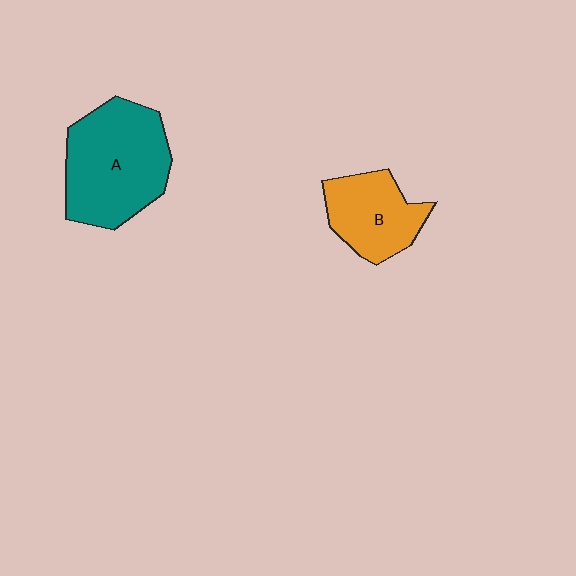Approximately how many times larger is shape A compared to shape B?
Approximately 1.6 times.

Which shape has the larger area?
Shape A (teal).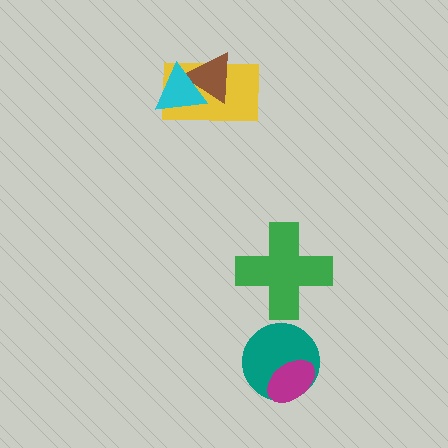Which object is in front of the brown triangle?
The cyan triangle is in front of the brown triangle.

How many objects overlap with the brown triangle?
2 objects overlap with the brown triangle.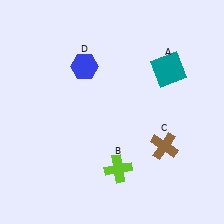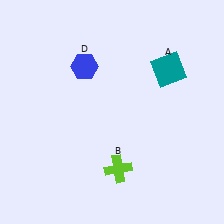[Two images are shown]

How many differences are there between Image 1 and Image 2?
There is 1 difference between the two images.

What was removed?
The brown cross (C) was removed in Image 2.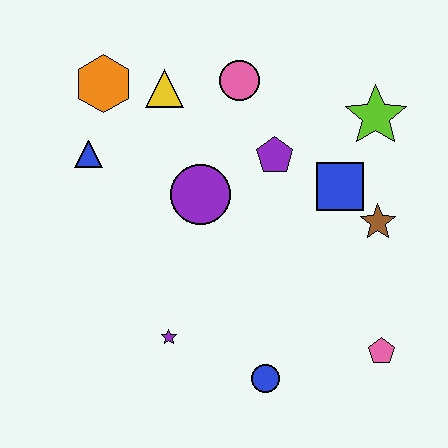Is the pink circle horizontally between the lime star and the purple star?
Yes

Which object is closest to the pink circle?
The yellow triangle is closest to the pink circle.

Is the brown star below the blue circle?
No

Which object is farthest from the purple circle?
The pink pentagon is farthest from the purple circle.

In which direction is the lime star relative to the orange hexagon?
The lime star is to the right of the orange hexagon.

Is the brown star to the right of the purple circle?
Yes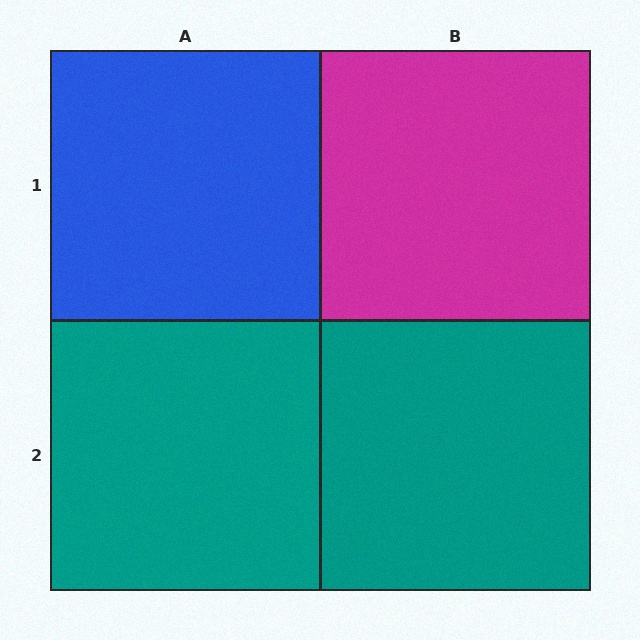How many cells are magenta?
1 cell is magenta.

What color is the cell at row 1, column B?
Magenta.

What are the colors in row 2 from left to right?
Teal, teal.